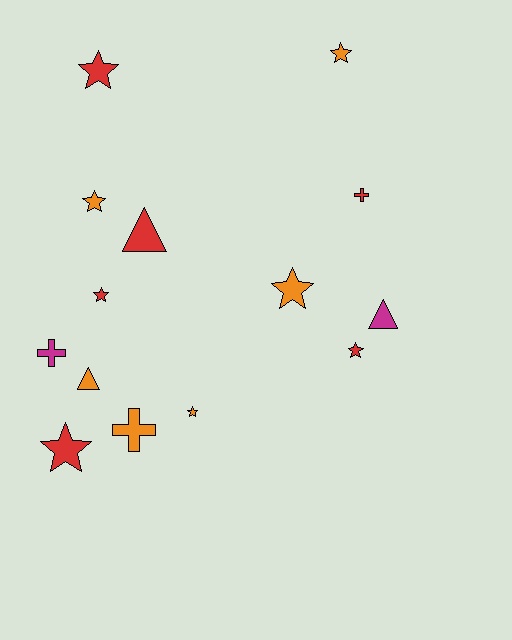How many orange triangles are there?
There is 1 orange triangle.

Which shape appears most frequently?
Star, with 8 objects.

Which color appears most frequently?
Red, with 6 objects.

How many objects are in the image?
There are 14 objects.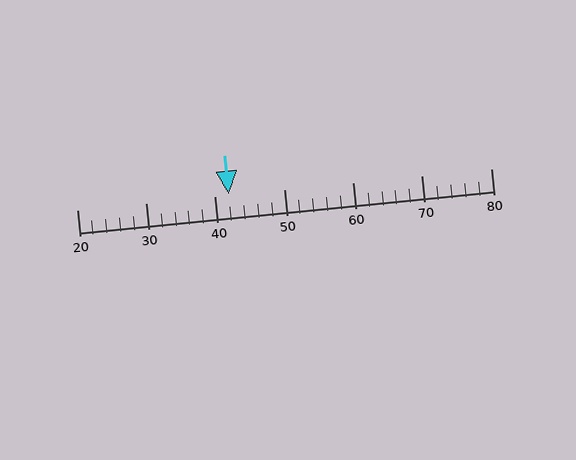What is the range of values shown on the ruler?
The ruler shows values from 20 to 80.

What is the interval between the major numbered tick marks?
The major tick marks are spaced 10 units apart.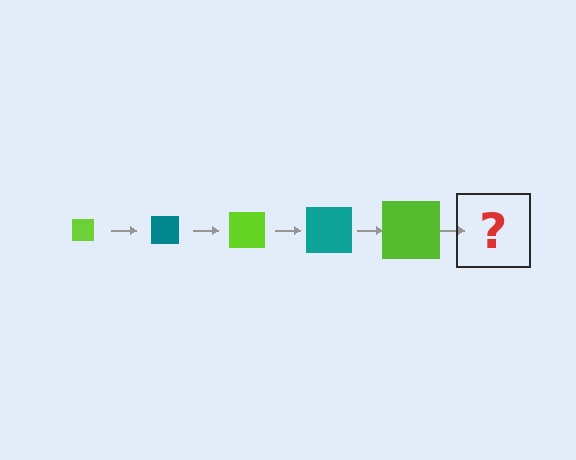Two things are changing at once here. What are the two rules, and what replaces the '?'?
The two rules are that the square grows larger each step and the color cycles through lime and teal. The '?' should be a teal square, larger than the previous one.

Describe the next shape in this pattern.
It should be a teal square, larger than the previous one.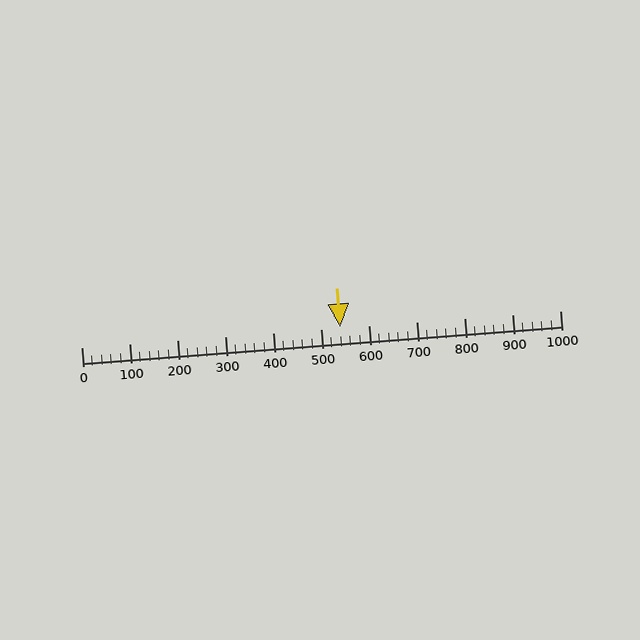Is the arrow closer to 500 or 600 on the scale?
The arrow is closer to 500.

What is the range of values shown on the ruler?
The ruler shows values from 0 to 1000.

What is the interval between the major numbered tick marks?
The major tick marks are spaced 100 units apart.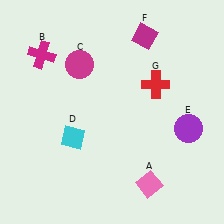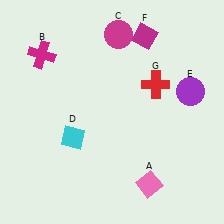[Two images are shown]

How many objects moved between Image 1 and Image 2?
2 objects moved between the two images.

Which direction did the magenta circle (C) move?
The magenta circle (C) moved right.